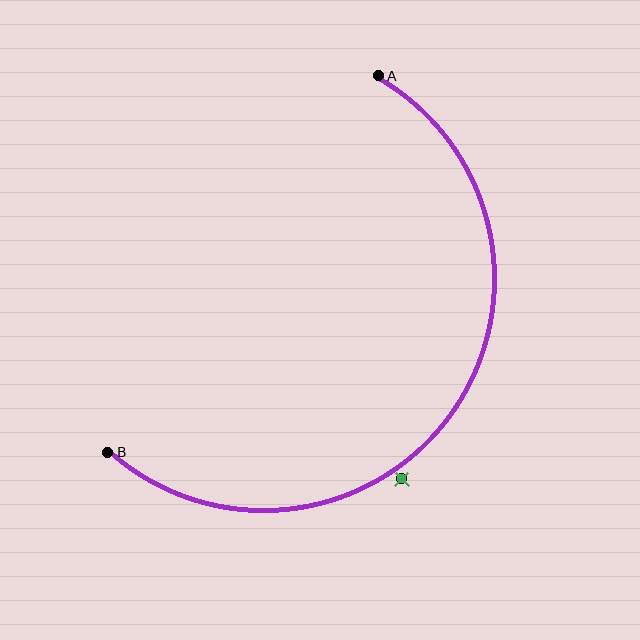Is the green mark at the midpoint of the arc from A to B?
No — the green mark does not lie on the arc at all. It sits slightly outside the curve.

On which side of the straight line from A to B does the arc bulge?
The arc bulges below and to the right of the straight line connecting A and B.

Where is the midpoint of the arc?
The arc midpoint is the point on the curve farthest from the straight line joining A and B. It sits below and to the right of that line.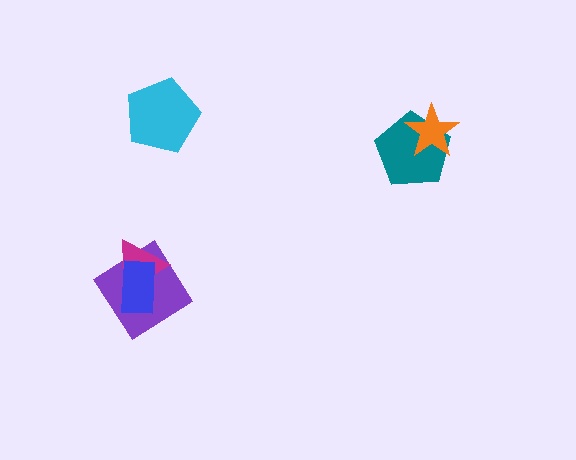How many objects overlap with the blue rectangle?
2 objects overlap with the blue rectangle.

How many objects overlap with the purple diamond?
2 objects overlap with the purple diamond.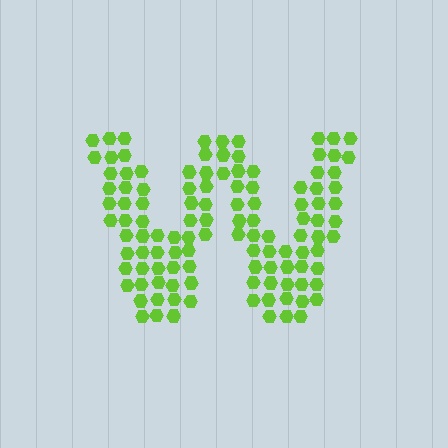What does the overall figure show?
The overall figure shows the letter W.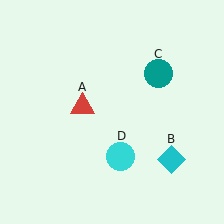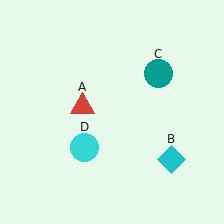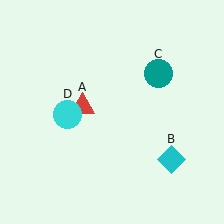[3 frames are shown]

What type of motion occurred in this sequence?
The cyan circle (object D) rotated clockwise around the center of the scene.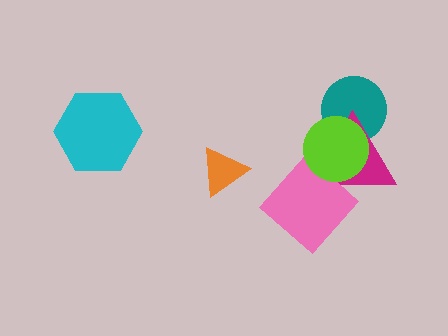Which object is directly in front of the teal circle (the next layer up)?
The magenta triangle is directly in front of the teal circle.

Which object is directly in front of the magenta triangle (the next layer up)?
The pink diamond is directly in front of the magenta triangle.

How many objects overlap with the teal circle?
2 objects overlap with the teal circle.